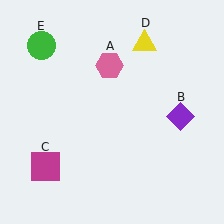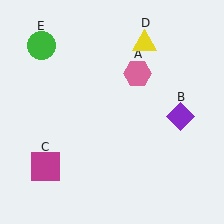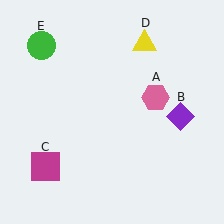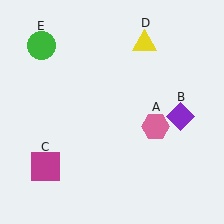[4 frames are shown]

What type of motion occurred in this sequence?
The pink hexagon (object A) rotated clockwise around the center of the scene.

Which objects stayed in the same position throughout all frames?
Purple diamond (object B) and magenta square (object C) and yellow triangle (object D) and green circle (object E) remained stationary.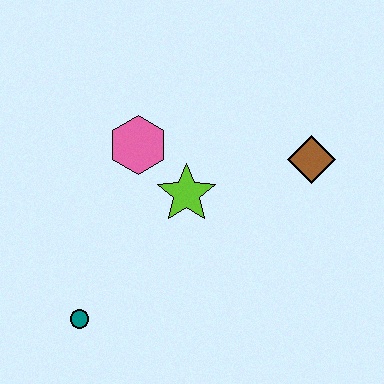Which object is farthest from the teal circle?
The brown diamond is farthest from the teal circle.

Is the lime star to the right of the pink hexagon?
Yes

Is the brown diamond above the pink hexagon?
No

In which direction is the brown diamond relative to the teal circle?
The brown diamond is to the right of the teal circle.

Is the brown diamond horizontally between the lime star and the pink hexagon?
No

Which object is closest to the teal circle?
The lime star is closest to the teal circle.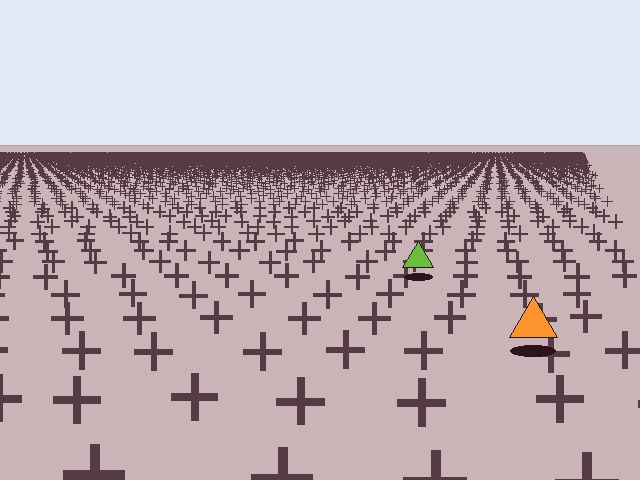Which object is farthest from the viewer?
The lime triangle is farthest from the viewer. It appears smaller and the ground texture around it is denser.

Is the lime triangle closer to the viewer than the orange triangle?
No. The orange triangle is closer — you can tell from the texture gradient: the ground texture is coarser near it.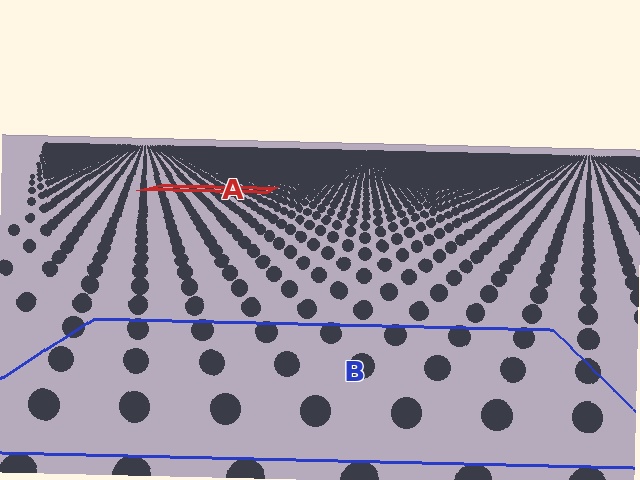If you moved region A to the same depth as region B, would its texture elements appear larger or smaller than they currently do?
They would appear larger. At a closer depth, the same texture elements are projected at a bigger on-screen size.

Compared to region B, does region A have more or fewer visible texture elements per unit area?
Region A has more texture elements per unit area — they are packed more densely because it is farther away.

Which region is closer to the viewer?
Region B is closer. The texture elements there are larger and more spread out.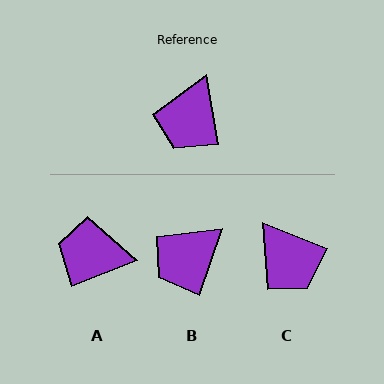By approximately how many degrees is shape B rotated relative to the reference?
Approximately 29 degrees clockwise.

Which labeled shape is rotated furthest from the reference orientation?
A, about 78 degrees away.